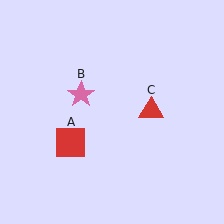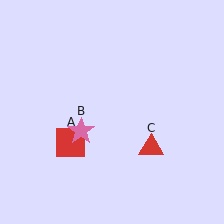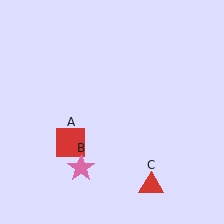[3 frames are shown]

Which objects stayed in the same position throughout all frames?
Red square (object A) remained stationary.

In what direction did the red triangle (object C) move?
The red triangle (object C) moved down.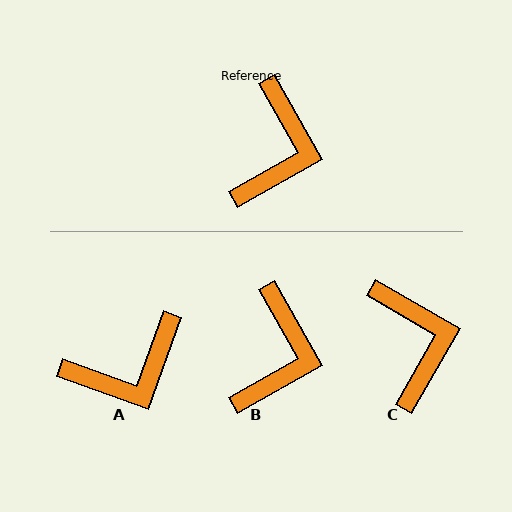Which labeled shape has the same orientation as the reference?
B.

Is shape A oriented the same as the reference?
No, it is off by about 49 degrees.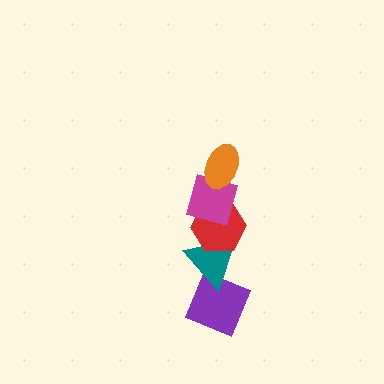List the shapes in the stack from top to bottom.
From top to bottom: the orange ellipse, the magenta diamond, the red hexagon, the teal triangle, the purple diamond.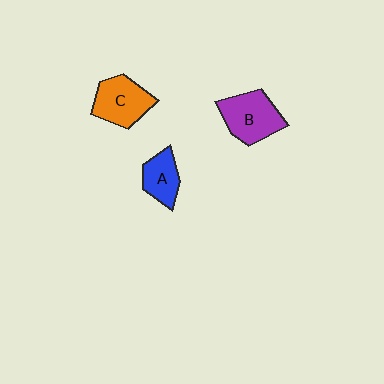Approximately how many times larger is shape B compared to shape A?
Approximately 1.6 times.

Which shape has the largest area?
Shape B (purple).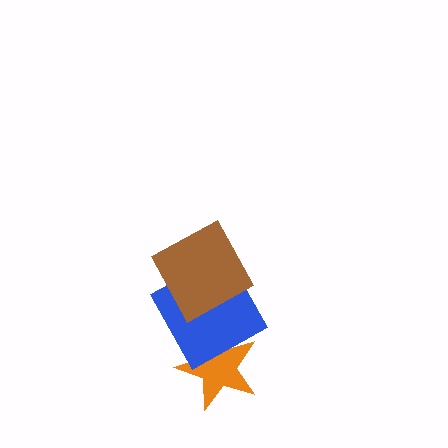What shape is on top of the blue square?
The brown square is on top of the blue square.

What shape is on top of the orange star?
The blue square is on top of the orange star.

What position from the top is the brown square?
The brown square is 1st from the top.